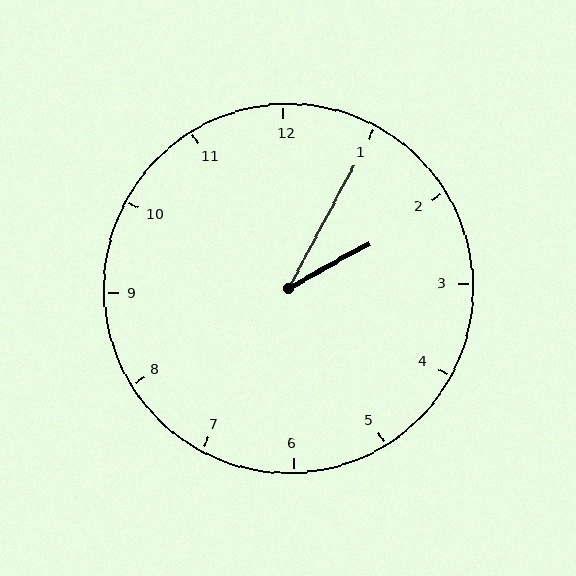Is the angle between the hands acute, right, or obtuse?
It is acute.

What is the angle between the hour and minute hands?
Approximately 32 degrees.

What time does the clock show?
2:05.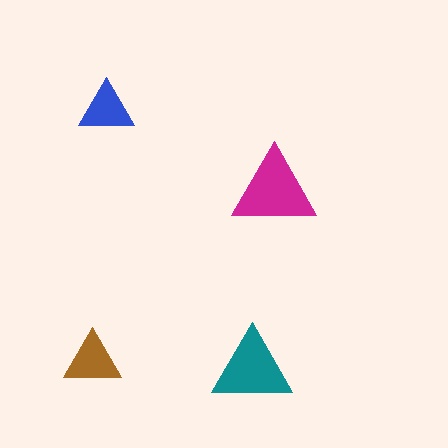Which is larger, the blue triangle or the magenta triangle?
The magenta one.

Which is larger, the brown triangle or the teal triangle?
The teal one.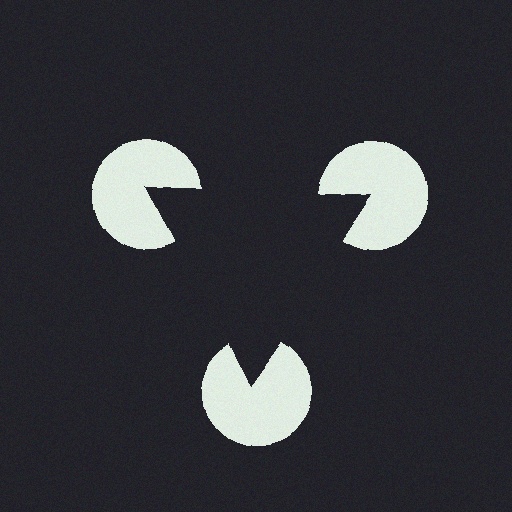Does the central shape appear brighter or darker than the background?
It typically appears slightly darker than the background, even though no actual brightness change is drawn.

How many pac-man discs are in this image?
There are 3 — one at each vertex of the illusory triangle.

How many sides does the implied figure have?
3 sides.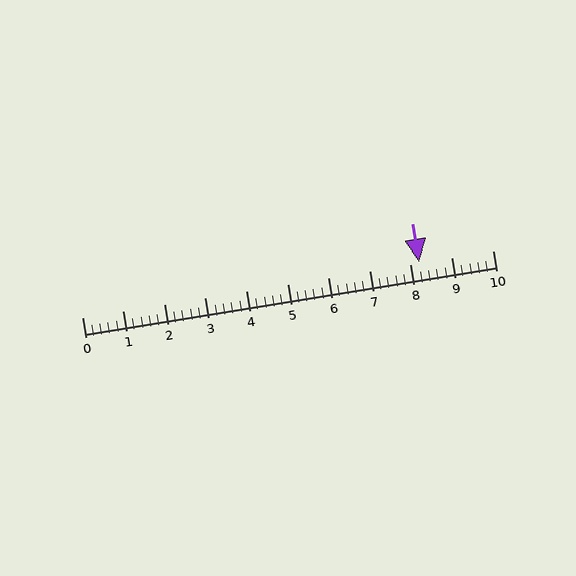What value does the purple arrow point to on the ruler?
The purple arrow points to approximately 8.2.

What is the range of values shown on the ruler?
The ruler shows values from 0 to 10.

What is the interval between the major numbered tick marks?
The major tick marks are spaced 1 units apart.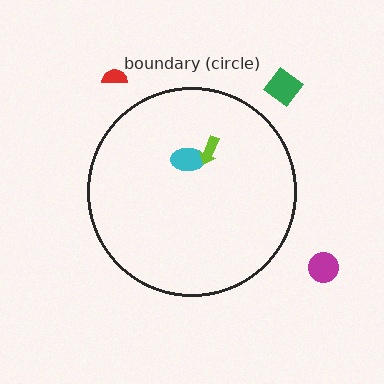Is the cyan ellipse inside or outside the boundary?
Inside.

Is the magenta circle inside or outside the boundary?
Outside.